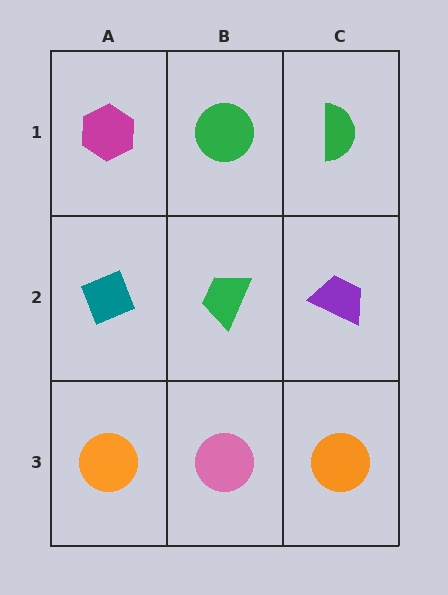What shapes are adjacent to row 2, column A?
A magenta hexagon (row 1, column A), an orange circle (row 3, column A), a green trapezoid (row 2, column B).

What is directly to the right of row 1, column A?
A green circle.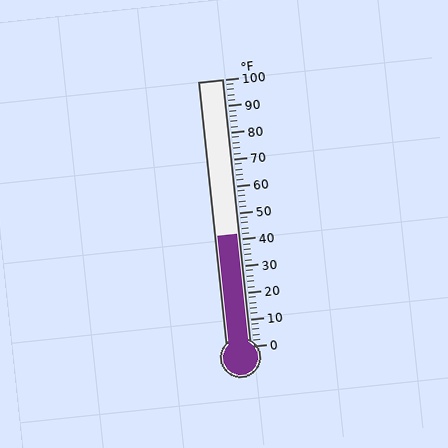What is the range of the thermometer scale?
The thermometer scale ranges from 0°F to 100°F.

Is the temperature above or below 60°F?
The temperature is below 60°F.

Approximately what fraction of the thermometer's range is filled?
The thermometer is filled to approximately 40% of its range.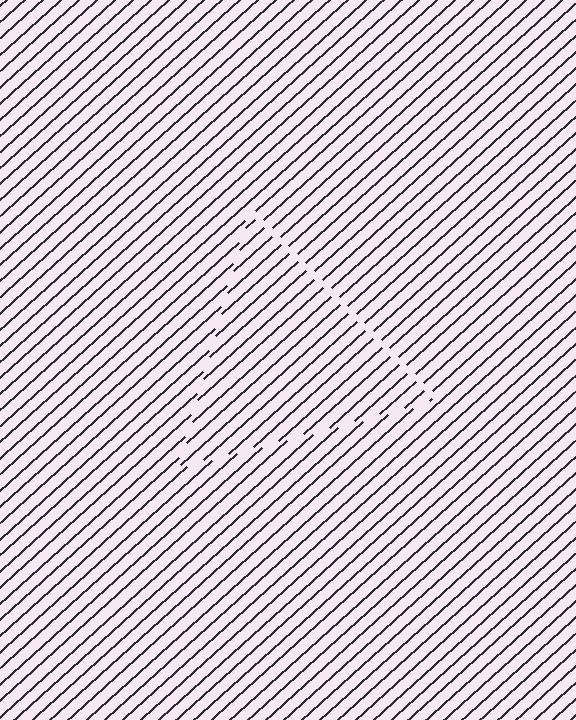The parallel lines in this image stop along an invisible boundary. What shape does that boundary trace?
An illusory triangle. The interior of the shape contains the same grating, shifted by half a period — the contour is defined by the phase discontinuity where line-ends from the inner and outer gratings abut.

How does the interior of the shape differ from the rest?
The interior of the shape contains the same grating, shifted by half a period — the contour is defined by the phase discontinuity where line-ends from the inner and outer gratings abut.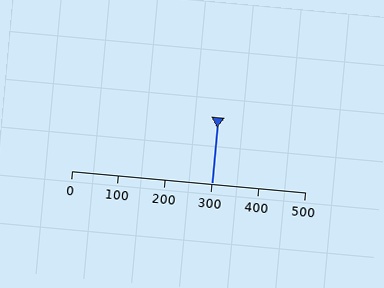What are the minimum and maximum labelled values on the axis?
The axis runs from 0 to 500.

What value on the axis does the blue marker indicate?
The marker indicates approximately 300.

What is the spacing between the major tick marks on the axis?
The major ticks are spaced 100 apart.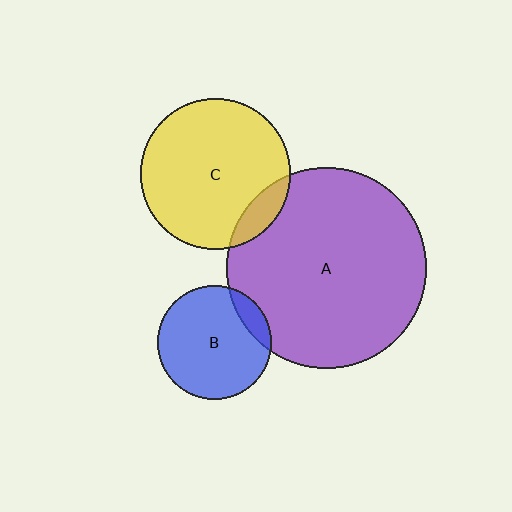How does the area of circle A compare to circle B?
Approximately 3.1 times.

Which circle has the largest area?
Circle A (purple).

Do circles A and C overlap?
Yes.